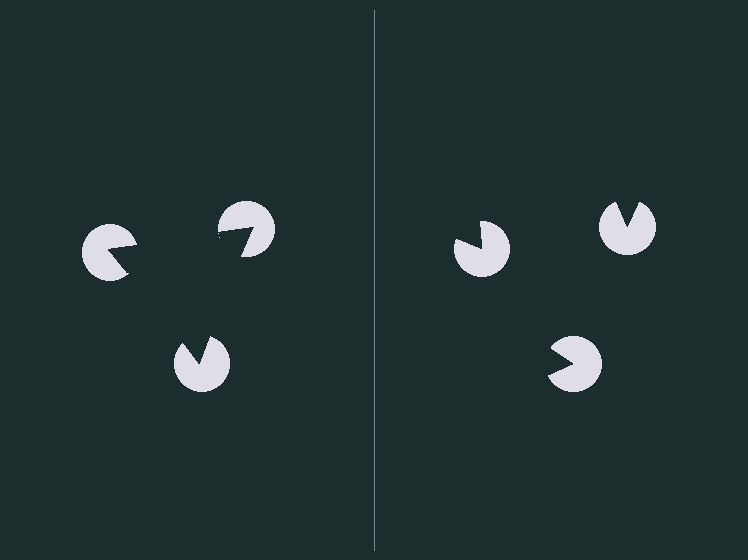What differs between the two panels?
The pac-man discs are positioned identically on both sides; only the wedge orientations differ. On the left they align to a triangle; on the right they are misaligned.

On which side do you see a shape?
An illusory triangle appears on the left side. On the right side the wedge cuts are rotated, so no coherent shape forms.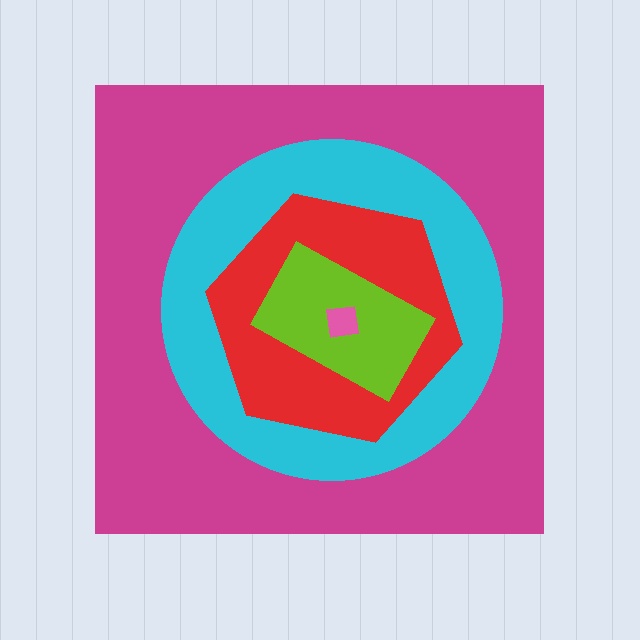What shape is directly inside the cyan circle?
The red hexagon.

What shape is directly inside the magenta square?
The cyan circle.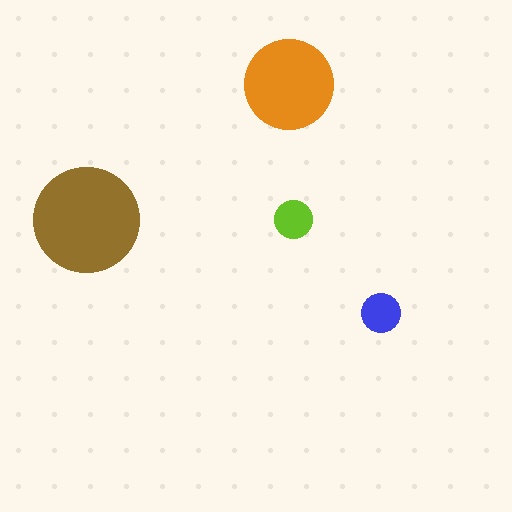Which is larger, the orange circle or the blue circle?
The orange one.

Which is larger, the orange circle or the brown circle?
The brown one.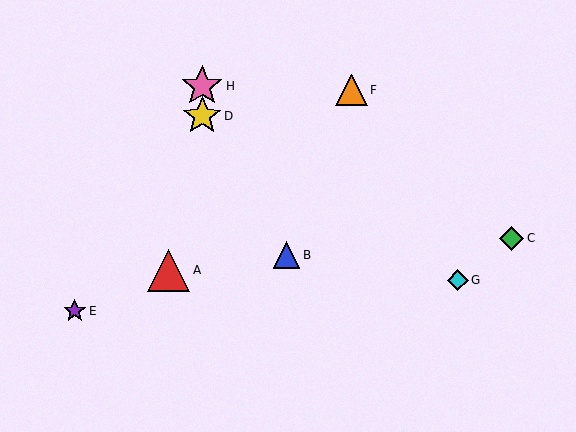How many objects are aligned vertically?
2 objects (D, H) are aligned vertically.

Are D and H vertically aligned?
Yes, both are at x≈202.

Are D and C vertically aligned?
No, D is at x≈202 and C is at x≈512.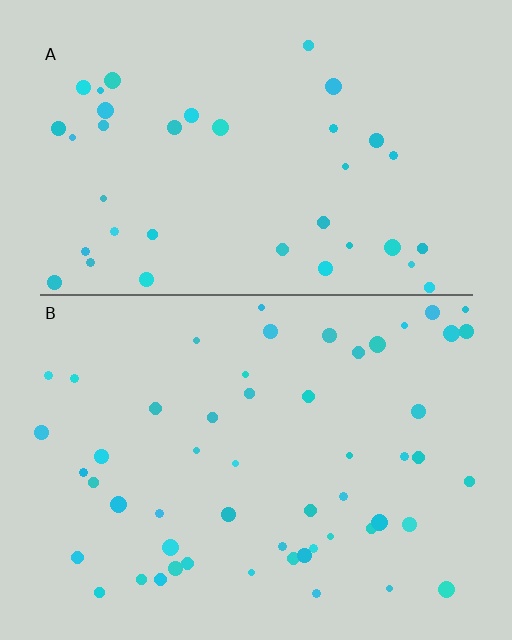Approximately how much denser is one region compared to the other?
Approximately 1.4× — region B over region A.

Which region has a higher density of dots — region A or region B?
B (the bottom).